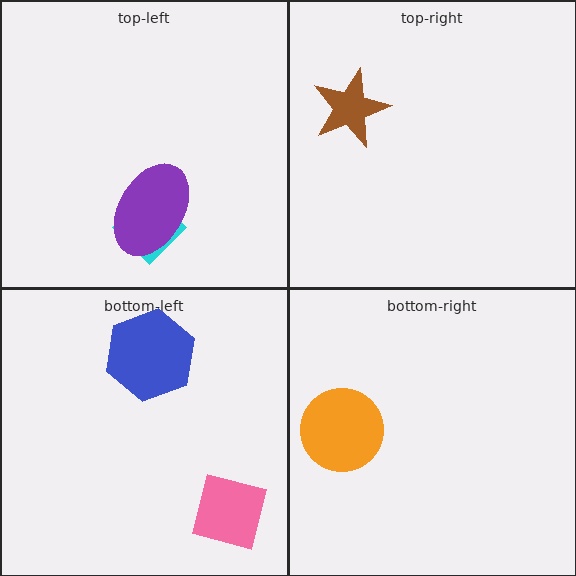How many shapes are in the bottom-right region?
1.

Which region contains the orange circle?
The bottom-right region.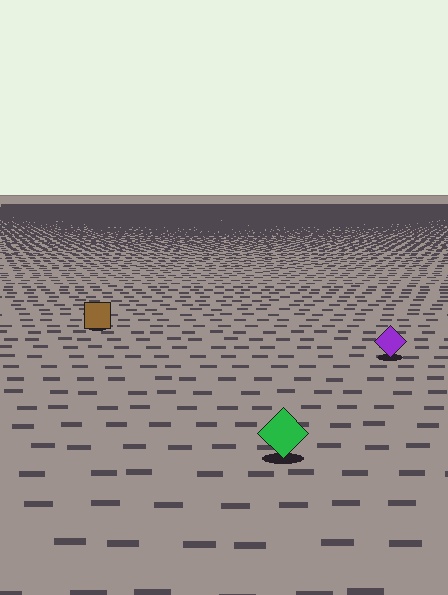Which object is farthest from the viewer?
The brown square is farthest from the viewer. It appears smaller and the ground texture around it is denser.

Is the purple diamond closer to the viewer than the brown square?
Yes. The purple diamond is closer — you can tell from the texture gradient: the ground texture is coarser near it.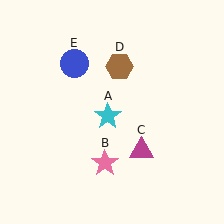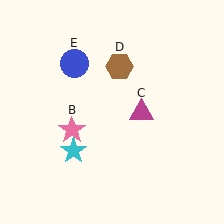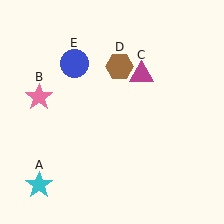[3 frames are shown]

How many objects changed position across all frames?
3 objects changed position: cyan star (object A), pink star (object B), magenta triangle (object C).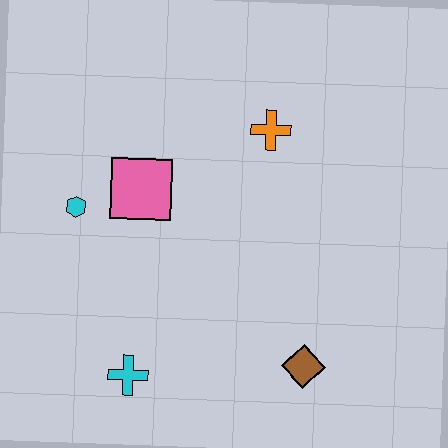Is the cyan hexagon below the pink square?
Yes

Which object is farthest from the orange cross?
The cyan cross is farthest from the orange cross.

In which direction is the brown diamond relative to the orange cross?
The brown diamond is below the orange cross.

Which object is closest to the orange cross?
The pink square is closest to the orange cross.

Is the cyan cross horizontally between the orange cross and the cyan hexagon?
Yes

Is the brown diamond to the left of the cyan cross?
No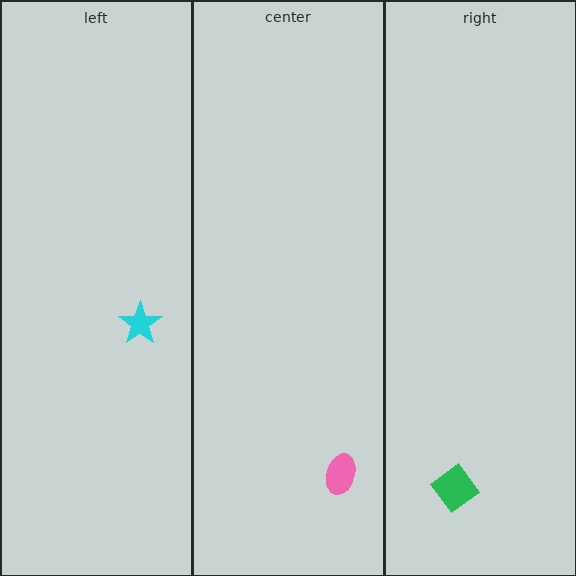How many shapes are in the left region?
1.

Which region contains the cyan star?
The left region.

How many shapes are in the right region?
1.